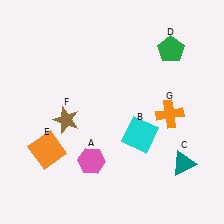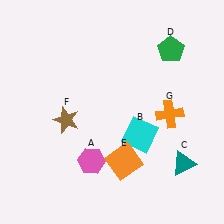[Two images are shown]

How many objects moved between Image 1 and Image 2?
1 object moved between the two images.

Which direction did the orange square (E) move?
The orange square (E) moved right.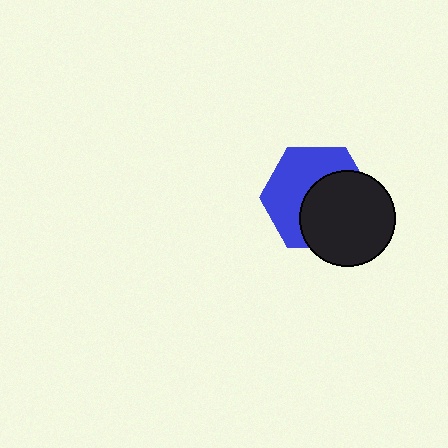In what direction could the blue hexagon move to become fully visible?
The blue hexagon could move toward the upper-left. That would shift it out from behind the black circle entirely.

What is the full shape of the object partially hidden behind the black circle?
The partially hidden object is a blue hexagon.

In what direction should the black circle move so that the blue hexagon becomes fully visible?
The black circle should move toward the lower-right. That is the shortest direction to clear the overlap and leave the blue hexagon fully visible.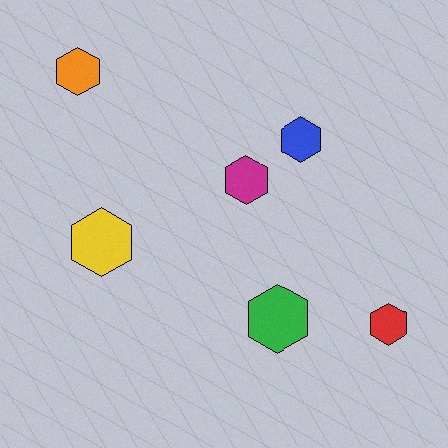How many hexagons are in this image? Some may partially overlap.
There are 6 hexagons.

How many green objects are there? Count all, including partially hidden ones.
There is 1 green object.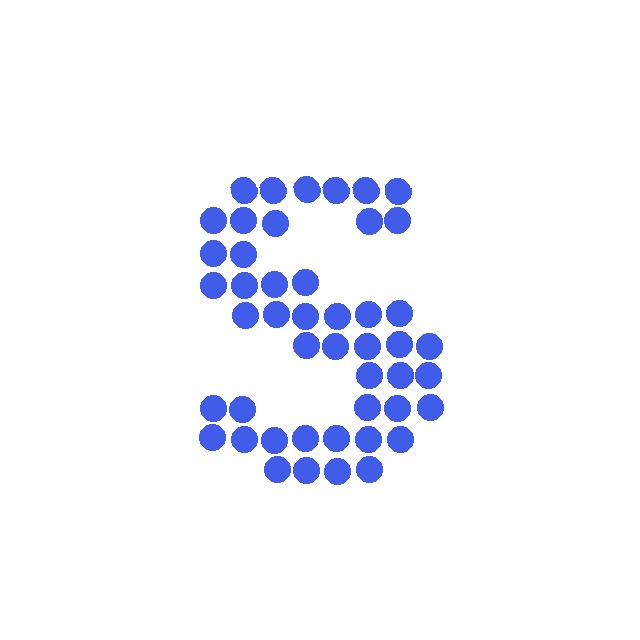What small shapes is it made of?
It is made of small circles.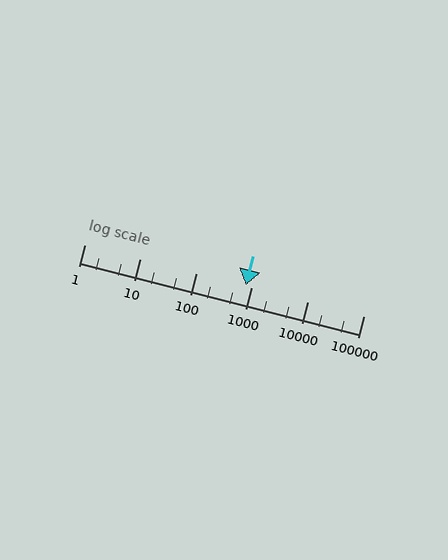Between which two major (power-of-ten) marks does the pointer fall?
The pointer is between 100 and 1000.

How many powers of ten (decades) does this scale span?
The scale spans 5 decades, from 1 to 100000.